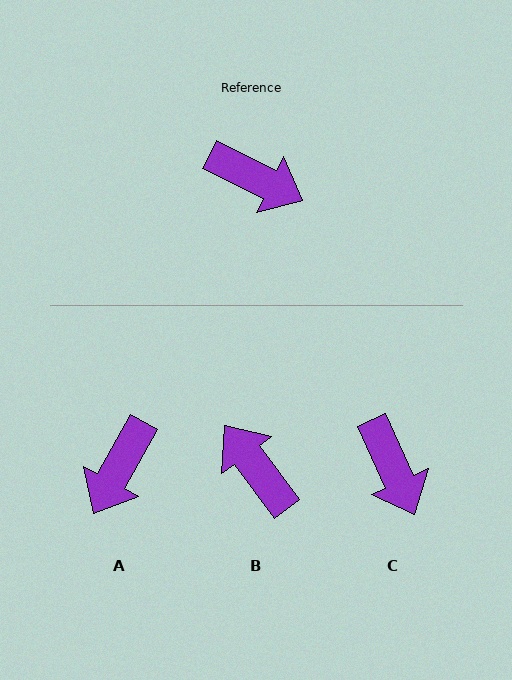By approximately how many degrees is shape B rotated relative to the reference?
Approximately 153 degrees counter-clockwise.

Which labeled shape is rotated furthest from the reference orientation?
B, about 153 degrees away.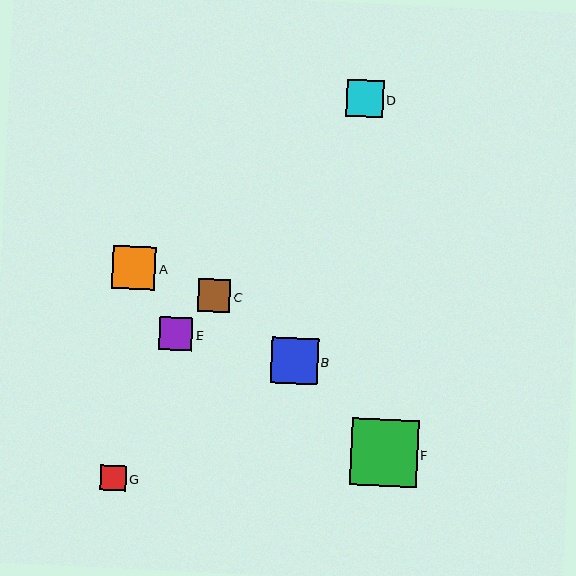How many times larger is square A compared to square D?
Square A is approximately 1.2 times the size of square D.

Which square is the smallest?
Square G is the smallest with a size of approximately 25 pixels.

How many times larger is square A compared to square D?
Square A is approximately 1.2 times the size of square D.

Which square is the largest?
Square F is the largest with a size of approximately 67 pixels.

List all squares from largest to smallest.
From largest to smallest: F, B, A, D, E, C, G.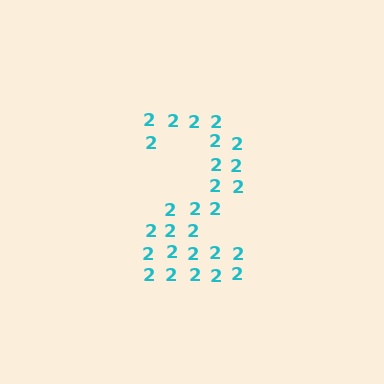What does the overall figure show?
The overall figure shows the digit 2.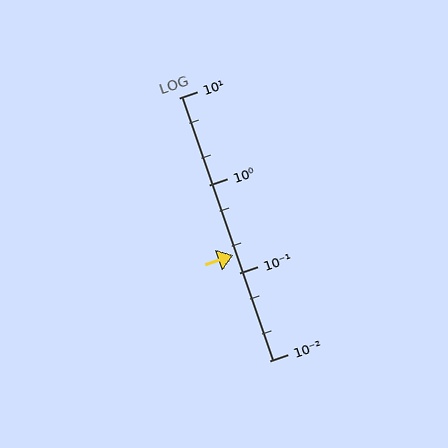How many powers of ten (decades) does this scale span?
The scale spans 3 decades, from 0.01 to 10.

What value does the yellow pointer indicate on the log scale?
The pointer indicates approximately 0.16.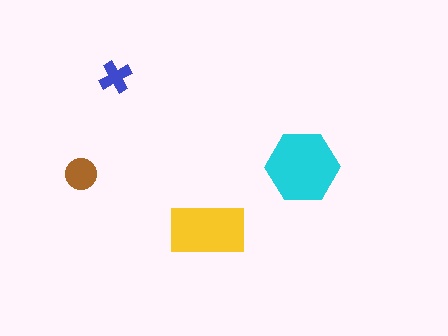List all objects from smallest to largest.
The blue cross, the brown circle, the yellow rectangle, the cyan hexagon.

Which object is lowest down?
The yellow rectangle is bottommost.